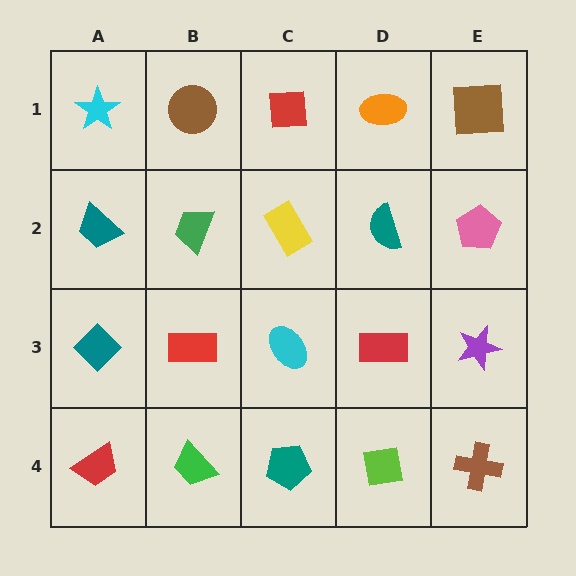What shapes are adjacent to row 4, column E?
A purple star (row 3, column E), a lime square (row 4, column D).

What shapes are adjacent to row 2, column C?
A red square (row 1, column C), a cyan ellipse (row 3, column C), a green trapezoid (row 2, column B), a teal semicircle (row 2, column D).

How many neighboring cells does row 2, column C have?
4.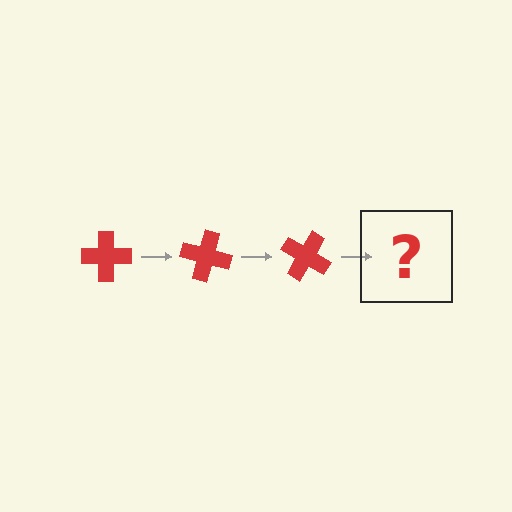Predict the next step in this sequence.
The next step is a red cross rotated 45 degrees.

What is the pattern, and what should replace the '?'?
The pattern is that the cross rotates 15 degrees each step. The '?' should be a red cross rotated 45 degrees.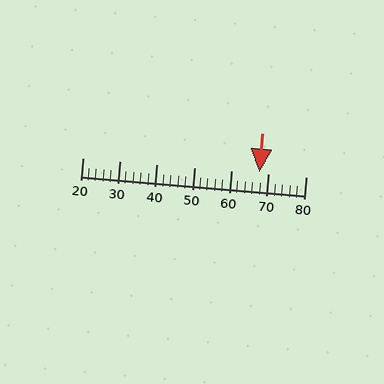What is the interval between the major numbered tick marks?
The major tick marks are spaced 10 units apart.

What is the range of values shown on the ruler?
The ruler shows values from 20 to 80.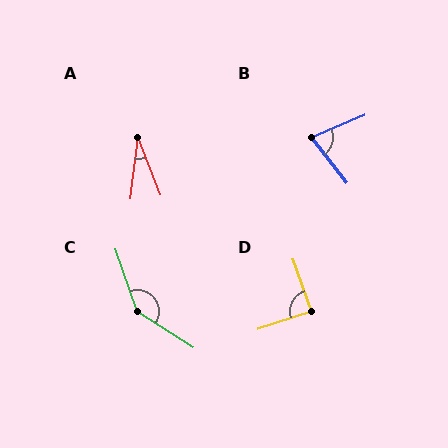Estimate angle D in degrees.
Approximately 89 degrees.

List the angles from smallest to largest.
A (28°), B (75°), D (89°), C (142°).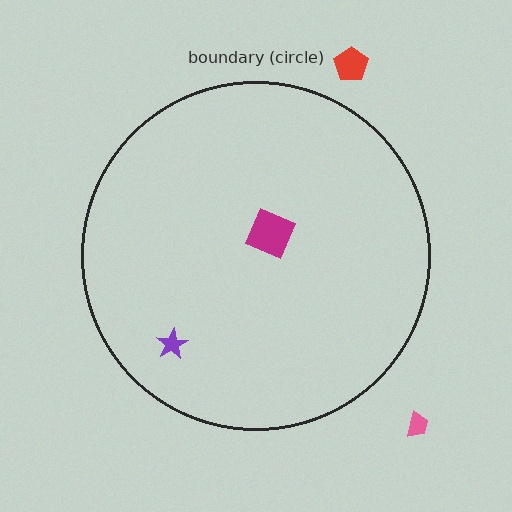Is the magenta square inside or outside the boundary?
Inside.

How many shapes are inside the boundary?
2 inside, 2 outside.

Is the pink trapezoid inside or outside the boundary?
Outside.